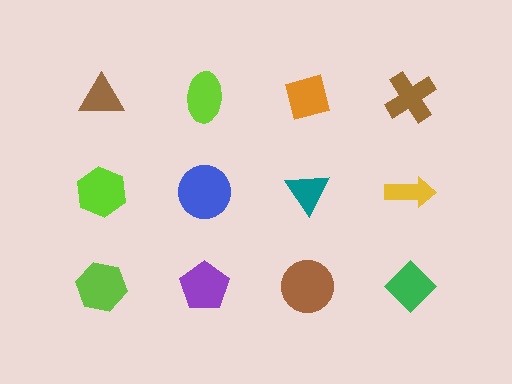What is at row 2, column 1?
A lime hexagon.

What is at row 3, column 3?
A brown circle.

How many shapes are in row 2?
4 shapes.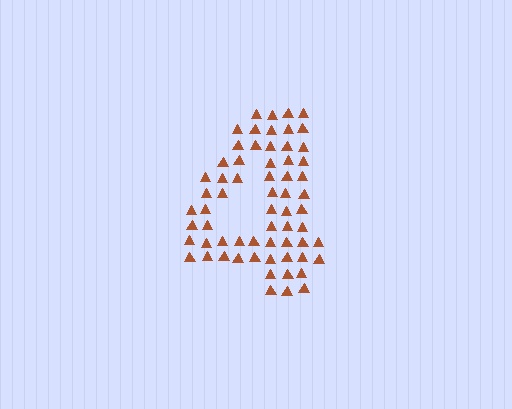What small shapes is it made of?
It is made of small triangles.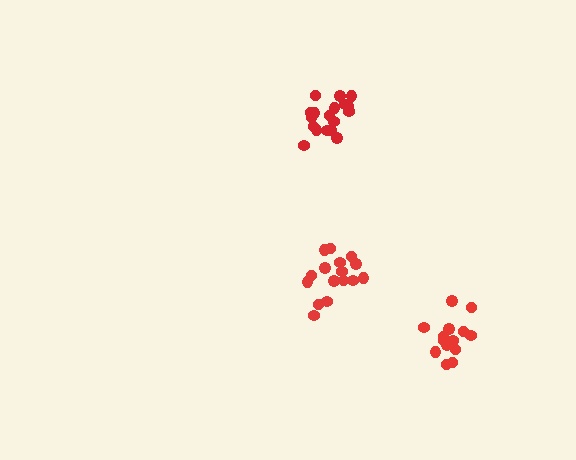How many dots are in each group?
Group 1: 16 dots, Group 2: 18 dots, Group 3: 14 dots (48 total).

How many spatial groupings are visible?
There are 3 spatial groupings.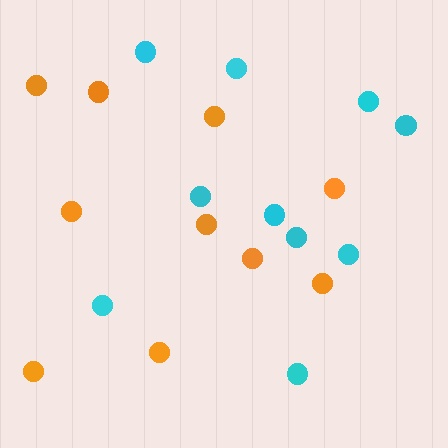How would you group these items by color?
There are 2 groups: one group of orange circles (10) and one group of cyan circles (10).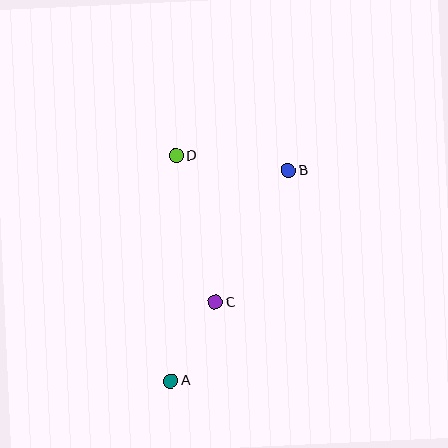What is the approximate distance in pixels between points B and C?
The distance between B and C is approximately 150 pixels.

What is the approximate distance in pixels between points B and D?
The distance between B and D is approximately 113 pixels.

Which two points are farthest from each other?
Points A and B are farthest from each other.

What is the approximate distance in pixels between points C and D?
The distance between C and D is approximately 152 pixels.